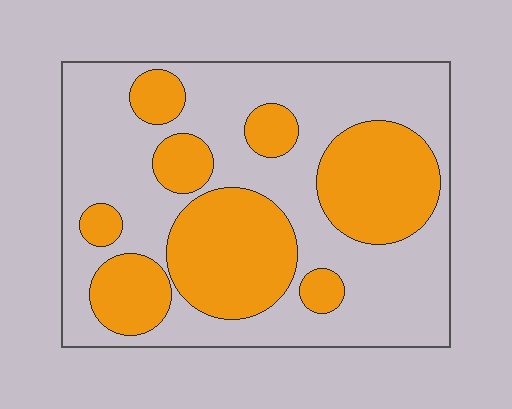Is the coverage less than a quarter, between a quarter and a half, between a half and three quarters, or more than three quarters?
Between a quarter and a half.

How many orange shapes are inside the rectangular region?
8.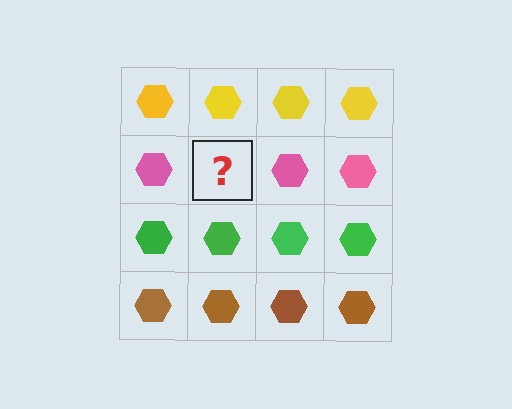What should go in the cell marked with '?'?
The missing cell should contain a pink hexagon.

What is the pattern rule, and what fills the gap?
The rule is that each row has a consistent color. The gap should be filled with a pink hexagon.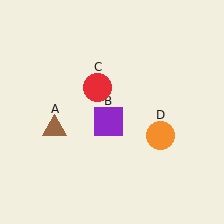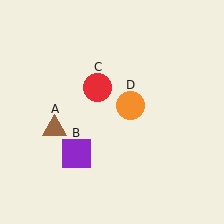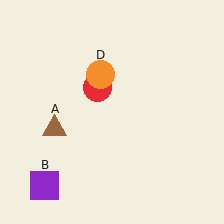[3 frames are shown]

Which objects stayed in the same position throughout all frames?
Brown triangle (object A) and red circle (object C) remained stationary.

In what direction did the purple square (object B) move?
The purple square (object B) moved down and to the left.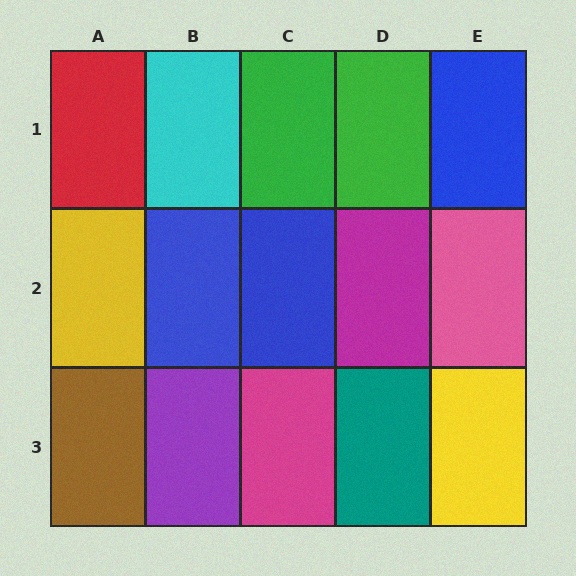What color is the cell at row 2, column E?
Pink.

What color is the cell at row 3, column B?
Purple.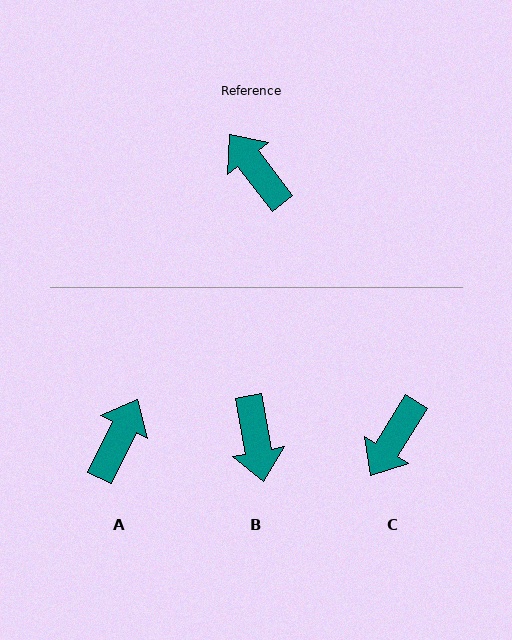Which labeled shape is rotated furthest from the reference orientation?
B, about 153 degrees away.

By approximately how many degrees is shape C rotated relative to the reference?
Approximately 111 degrees counter-clockwise.